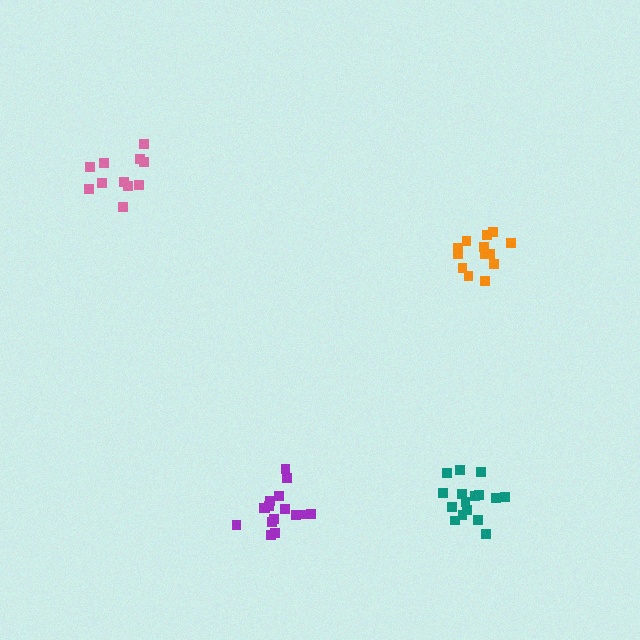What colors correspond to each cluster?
The clusters are colored: orange, teal, purple, pink.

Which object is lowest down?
The purple cluster is bottommost.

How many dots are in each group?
Group 1: 13 dots, Group 2: 16 dots, Group 3: 16 dots, Group 4: 11 dots (56 total).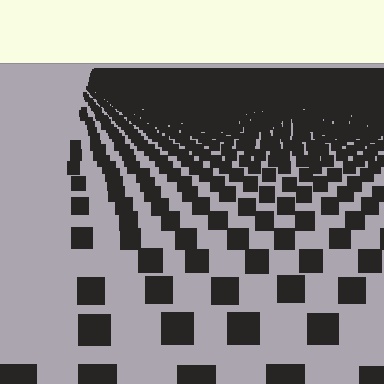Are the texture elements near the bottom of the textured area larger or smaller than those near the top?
Larger. Near the bottom, elements are closer to the viewer and appear at a bigger on-screen size.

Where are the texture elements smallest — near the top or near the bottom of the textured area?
Near the top.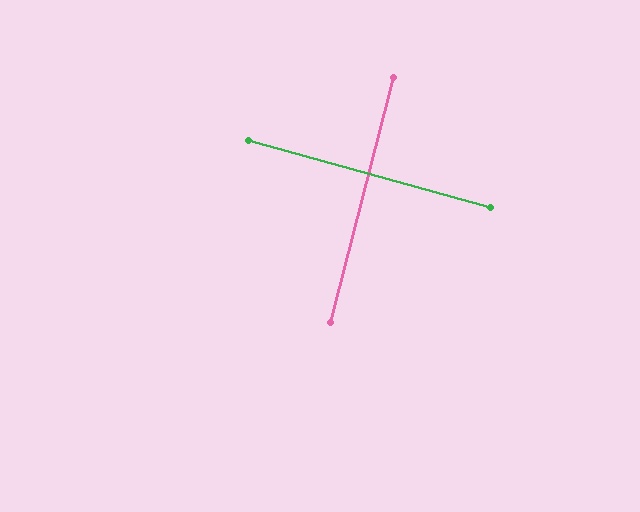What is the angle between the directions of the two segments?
Approximately 89 degrees.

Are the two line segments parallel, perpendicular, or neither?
Perpendicular — they meet at approximately 89°.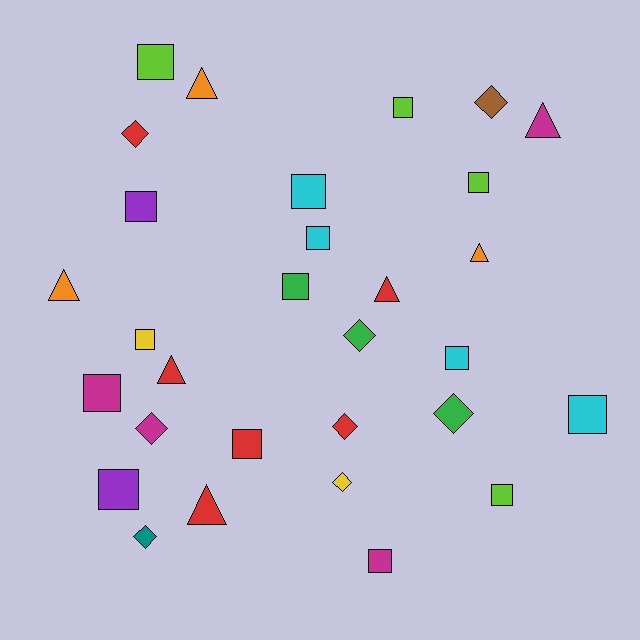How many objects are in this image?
There are 30 objects.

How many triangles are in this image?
There are 7 triangles.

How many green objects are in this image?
There are 3 green objects.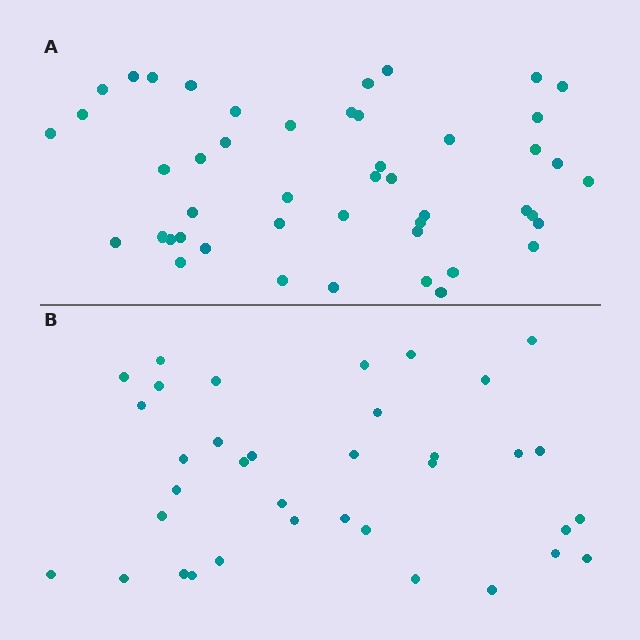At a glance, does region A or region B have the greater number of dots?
Region A (the top region) has more dots.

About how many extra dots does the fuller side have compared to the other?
Region A has roughly 12 or so more dots than region B.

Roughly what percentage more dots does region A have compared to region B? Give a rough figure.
About 30% more.